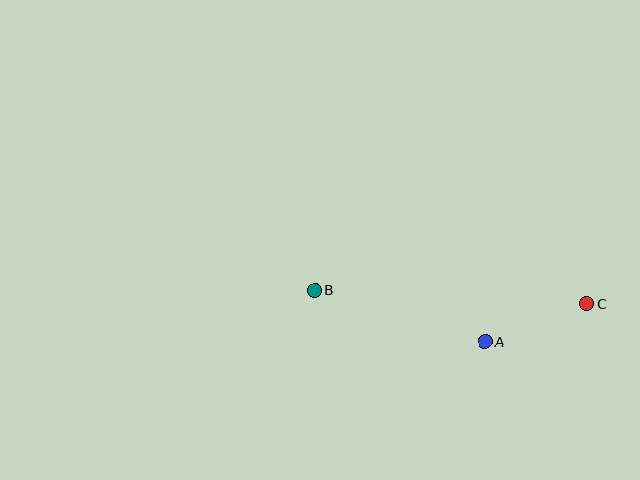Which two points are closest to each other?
Points A and C are closest to each other.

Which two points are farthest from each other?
Points B and C are farthest from each other.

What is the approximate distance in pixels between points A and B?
The distance between A and B is approximately 178 pixels.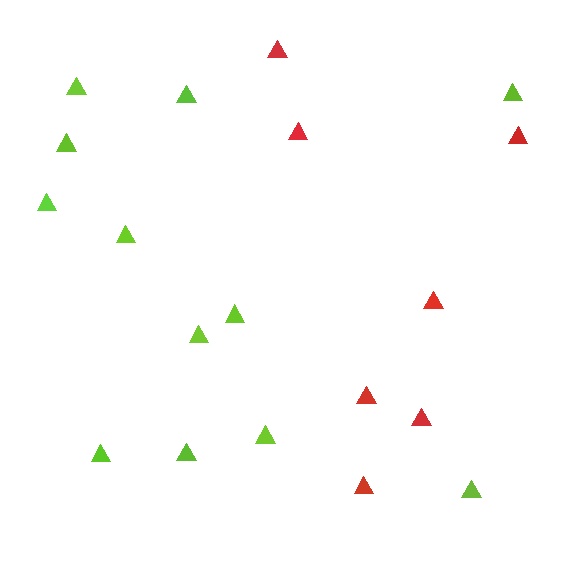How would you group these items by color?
There are 2 groups: one group of red triangles (7) and one group of lime triangles (12).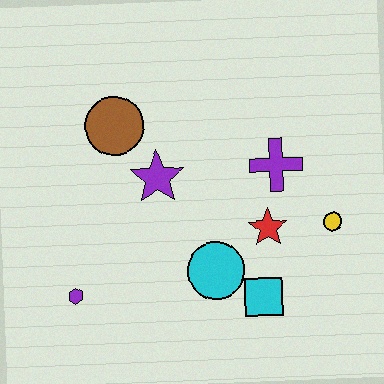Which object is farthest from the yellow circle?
The purple hexagon is farthest from the yellow circle.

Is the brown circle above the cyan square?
Yes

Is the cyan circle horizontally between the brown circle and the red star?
Yes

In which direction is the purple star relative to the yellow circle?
The purple star is to the left of the yellow circle.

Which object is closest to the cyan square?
The cyan circle is closest to the cyan square.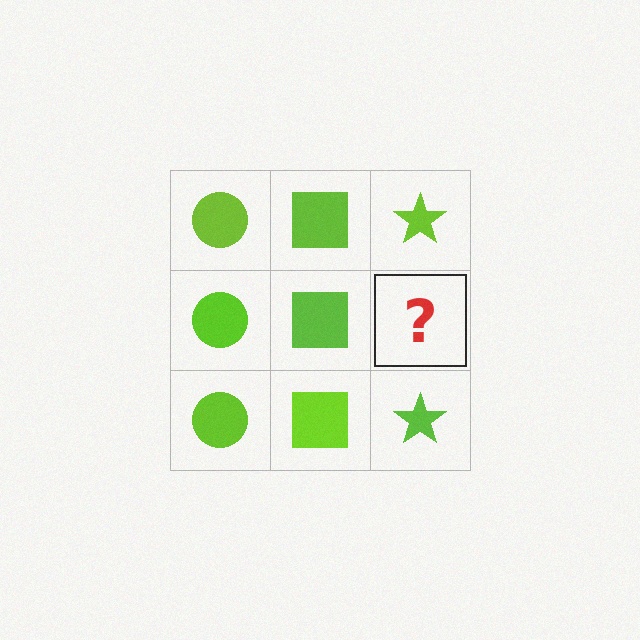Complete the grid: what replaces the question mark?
The question mark should be replaced with a lime star.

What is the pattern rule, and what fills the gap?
The rule is that each column has a consistent shape. The gap should be filled with a lime star.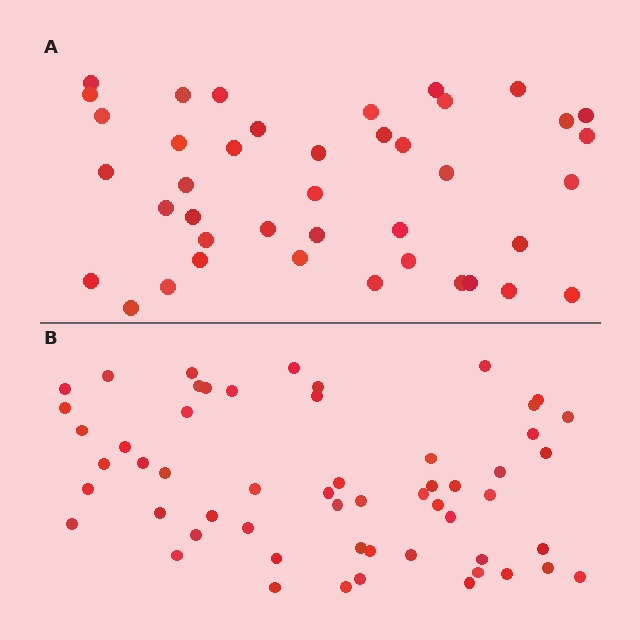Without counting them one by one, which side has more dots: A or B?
Region B (the bottom region) has more dots.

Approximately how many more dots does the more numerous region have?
Region B has approximately 15 more dots than region A.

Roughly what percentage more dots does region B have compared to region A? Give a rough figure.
About 35% more.